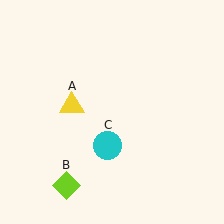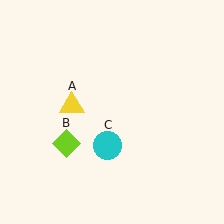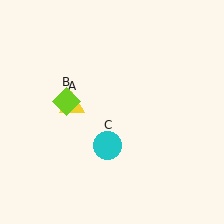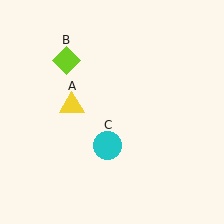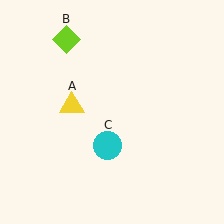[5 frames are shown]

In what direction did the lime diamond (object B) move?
The lime diamond (object B) moved up.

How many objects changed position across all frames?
1 object changed position: lime diamond (object B).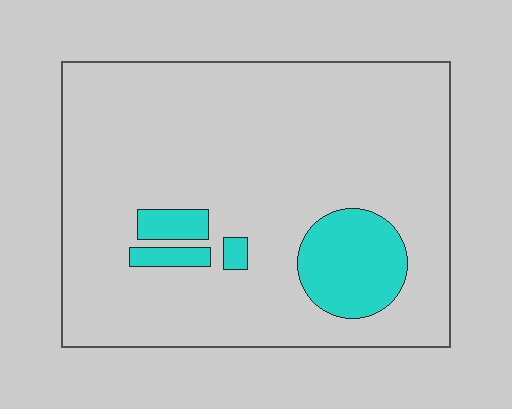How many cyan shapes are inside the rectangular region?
4.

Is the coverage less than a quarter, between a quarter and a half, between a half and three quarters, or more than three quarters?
Less than a quarter.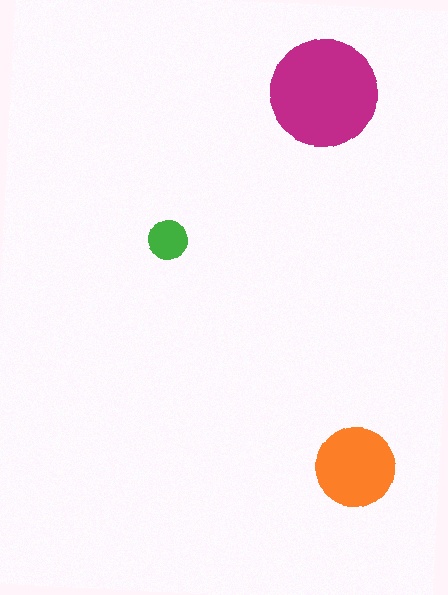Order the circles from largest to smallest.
the magenta one, the orange one, the green one.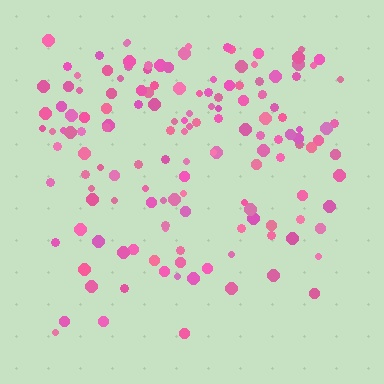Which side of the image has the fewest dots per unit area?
The bottom.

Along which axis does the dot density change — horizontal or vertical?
Vertical.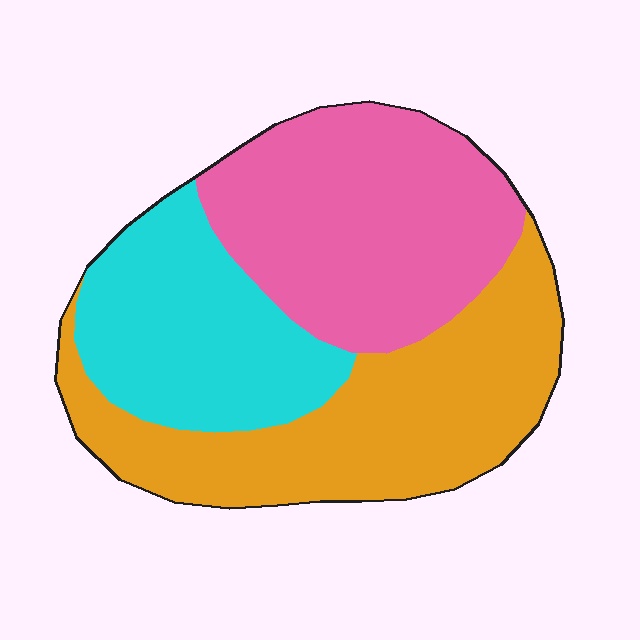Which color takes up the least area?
Cyan, at roughly 25%.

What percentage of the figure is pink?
Pink covers about 35% of the figure.